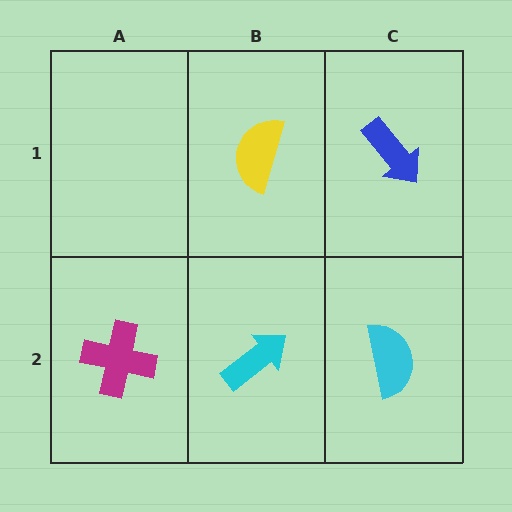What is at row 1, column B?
A yellow semicircle.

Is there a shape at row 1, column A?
No, that cell is empty.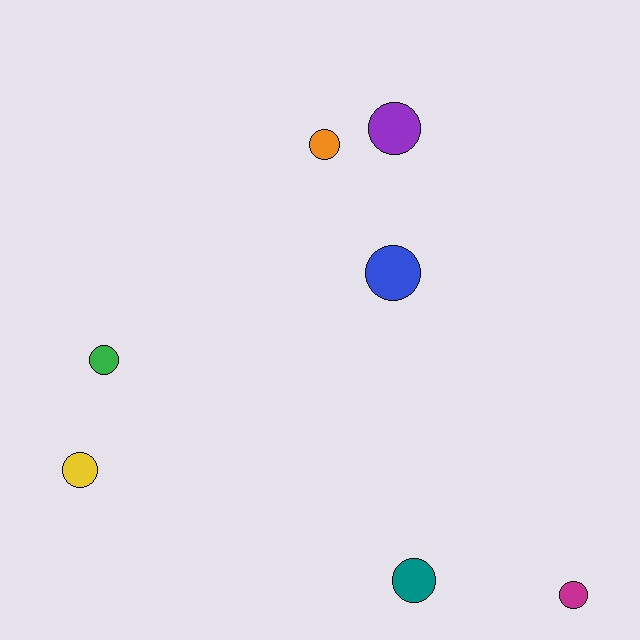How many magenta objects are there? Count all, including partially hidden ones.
There is 1 magenta object.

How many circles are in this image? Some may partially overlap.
There are 7 circles.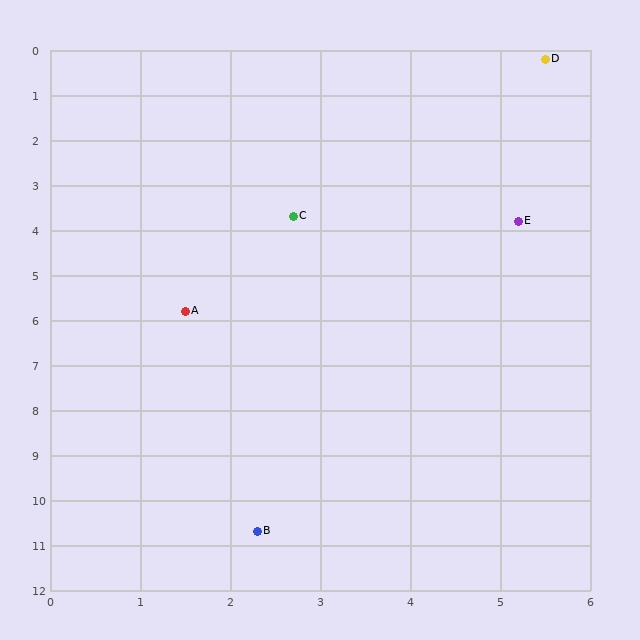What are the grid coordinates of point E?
Point E is at approximately (5.2, 3.8).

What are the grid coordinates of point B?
Point B is at approximately (2.3, 10.7).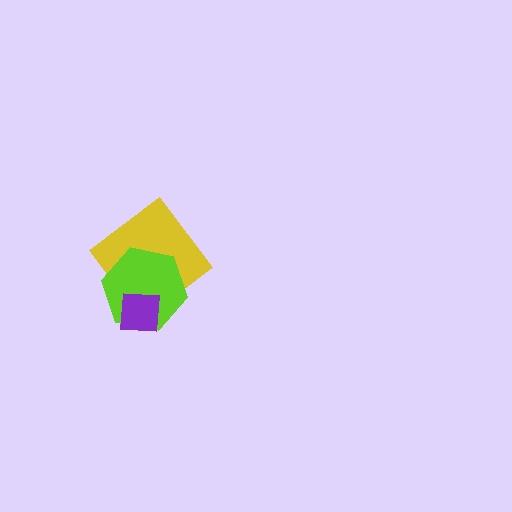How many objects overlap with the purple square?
2 objects overlap with the purple square.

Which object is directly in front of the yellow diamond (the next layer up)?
The lime hexagon is directly in front of the yellow diamond.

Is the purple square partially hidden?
No, no other shape covers it.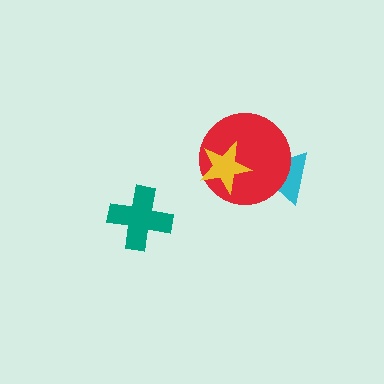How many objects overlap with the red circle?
2 objects overlap with the red circle.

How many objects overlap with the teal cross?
0 objects overlap with the teal cross.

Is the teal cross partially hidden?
No, no other shape covers it.